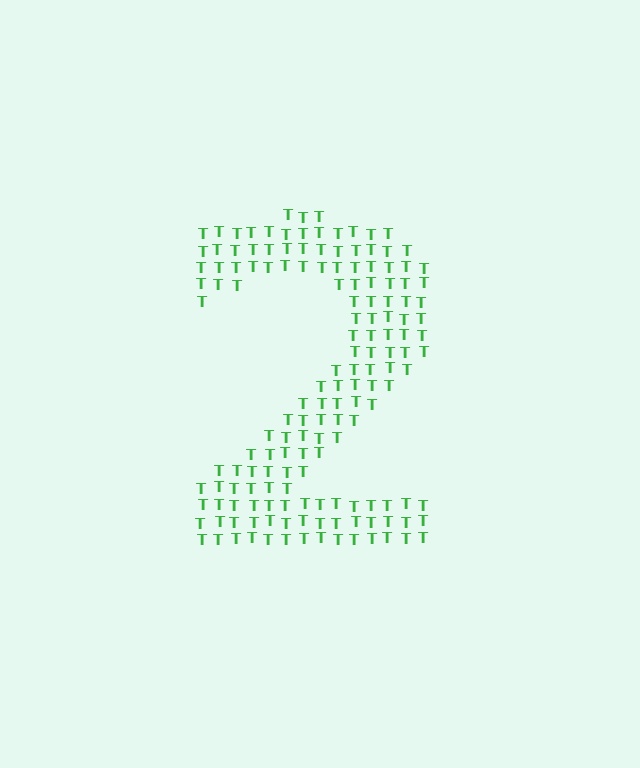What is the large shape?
The large shape is the digit 2.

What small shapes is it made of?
It is made of small letter T's.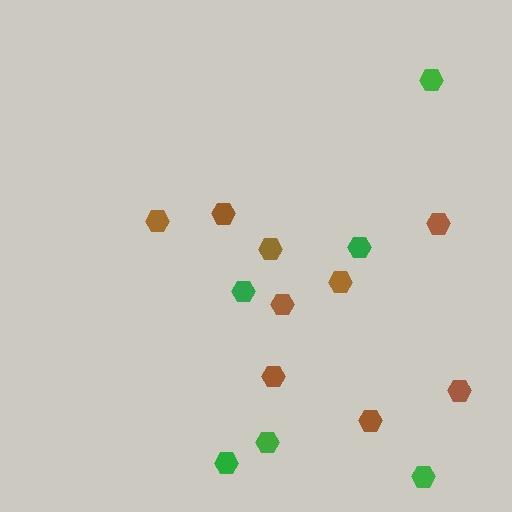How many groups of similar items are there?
There are 2 groups: one group of green hexagons (6) and one group of brown hexagons (9).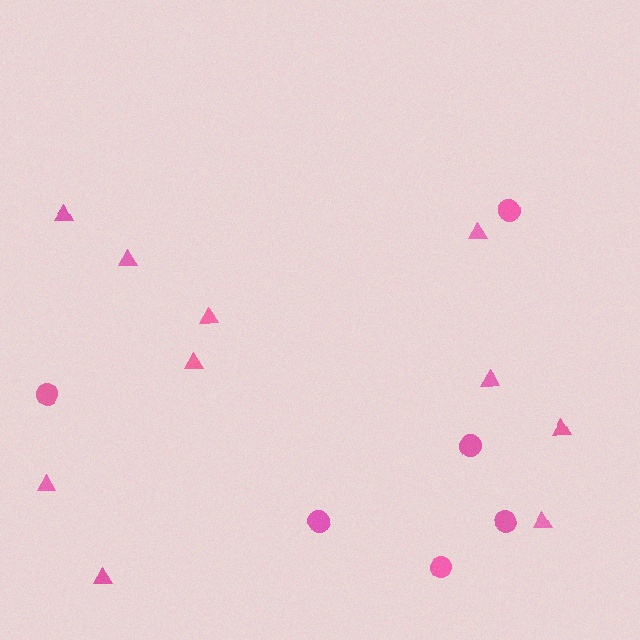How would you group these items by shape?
There are 2 groups: one group of circles (6) and one group of triangles (10).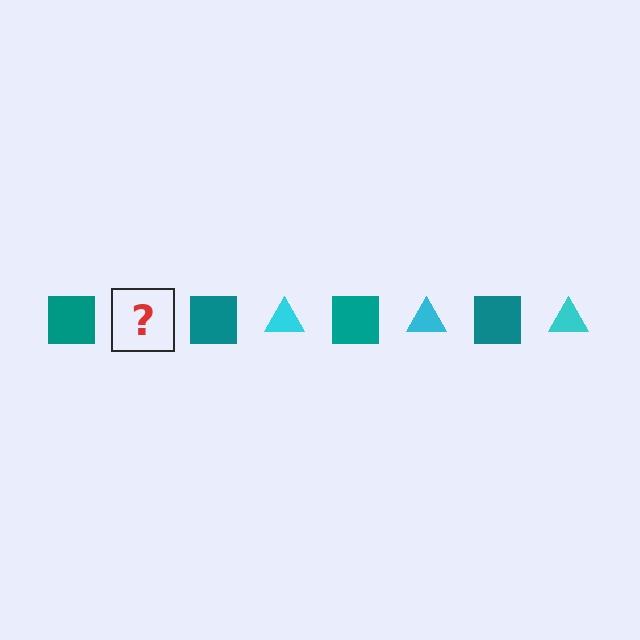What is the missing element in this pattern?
The missing element is a cyan triangle.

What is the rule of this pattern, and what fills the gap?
The rule is that the pattern alternates between teal square and cyan triangle. The gap should be filled with a cyan triangle.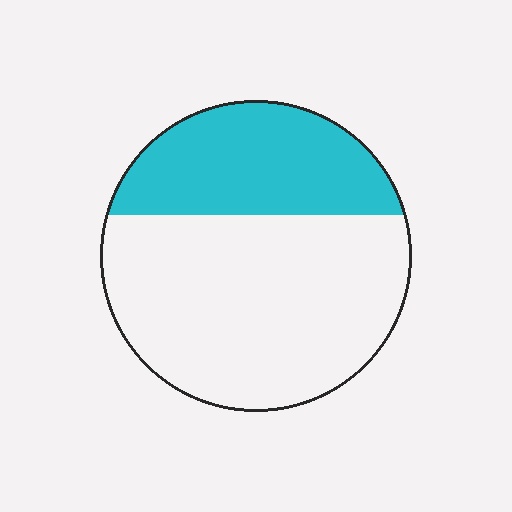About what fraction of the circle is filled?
About one third (1/3).